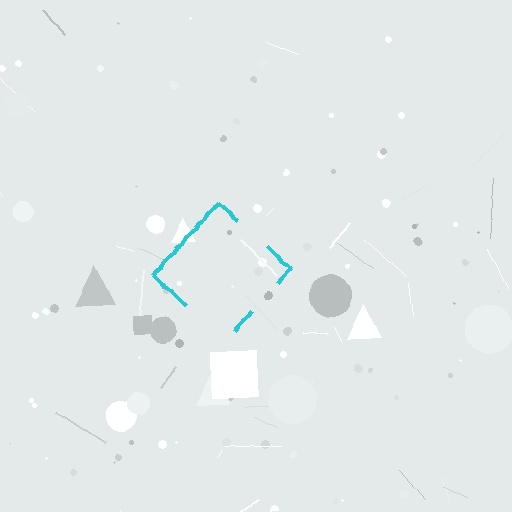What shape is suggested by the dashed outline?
The dashed outline suggests a diamond.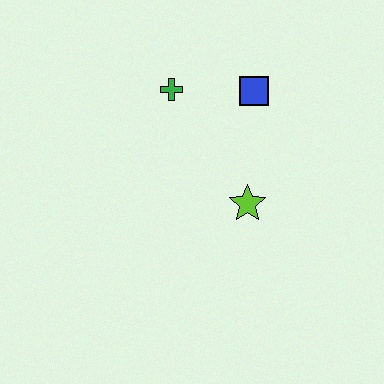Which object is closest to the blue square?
The green cross is closest to the blue square.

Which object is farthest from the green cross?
The lime star is farthest from the green cross.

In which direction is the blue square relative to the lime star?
The blue square is above the lime star.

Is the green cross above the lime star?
Yes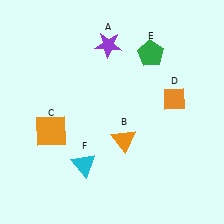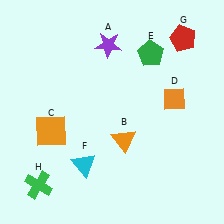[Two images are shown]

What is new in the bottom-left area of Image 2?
A green cross (H) was added in the bottom-left area of Image 2.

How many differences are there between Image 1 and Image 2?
There are 2 differences between the two images.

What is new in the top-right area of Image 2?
A red pentagon (G) was added in the top-right area of Image 2.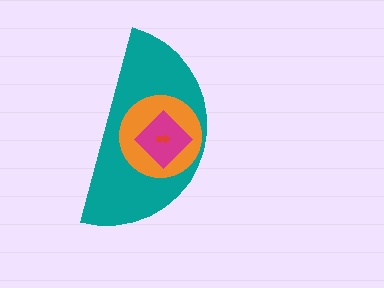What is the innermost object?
The red arrow.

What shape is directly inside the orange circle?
The magenta diamond.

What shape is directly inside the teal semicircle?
The orange circle.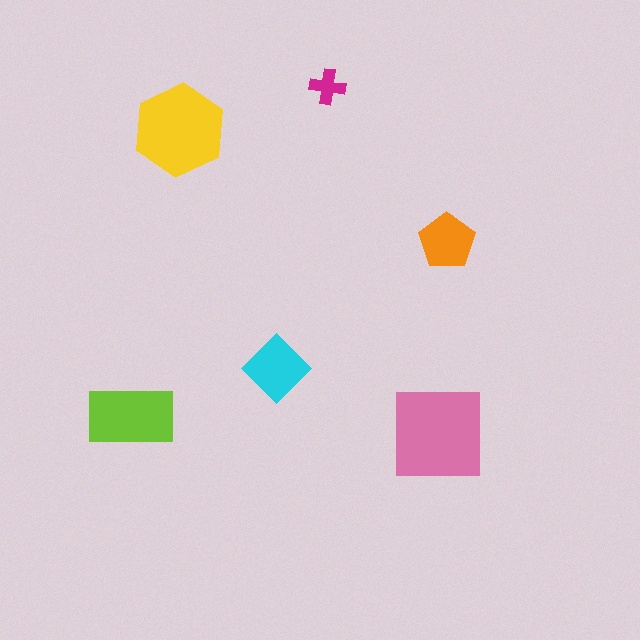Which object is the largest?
The pink square.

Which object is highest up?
The magenta cross is topmost.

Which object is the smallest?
The magenta cross.